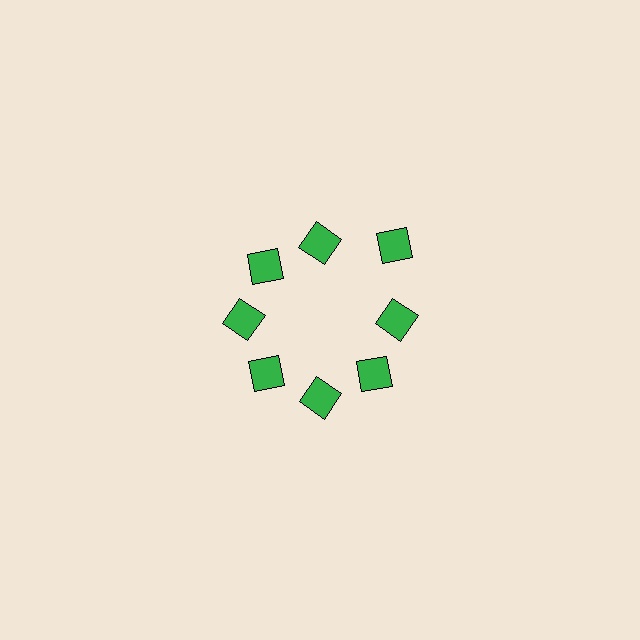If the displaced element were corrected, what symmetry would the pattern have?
It would have 8-fold rotational symmetry — the pattern would map onto itself every 45 degrees.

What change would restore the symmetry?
The symmetry would be restored by moving it inward, back onto the ring so that all 8 diamonds sit at equal angles and equal distance from the center.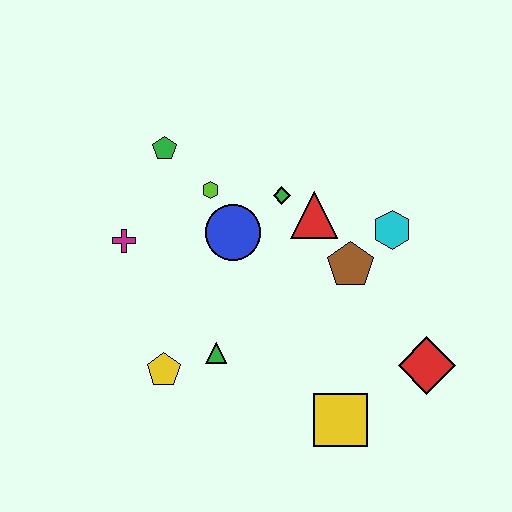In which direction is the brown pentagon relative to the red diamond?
The brown pentagon is above the red diamond.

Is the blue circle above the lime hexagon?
No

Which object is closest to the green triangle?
The yellow pentagon is closest to the green triangle.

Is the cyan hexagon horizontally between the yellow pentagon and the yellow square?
No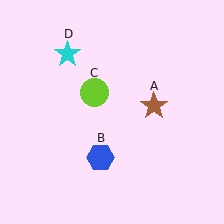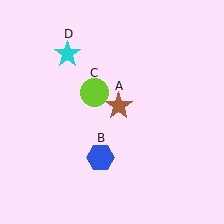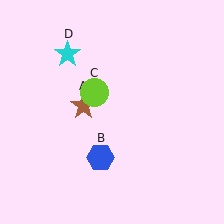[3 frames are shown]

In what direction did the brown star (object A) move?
The brown star (object A) moved left.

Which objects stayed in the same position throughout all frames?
Blue hexagon (object B) and lime circle (object C) and cyan star (object D) remained stationary.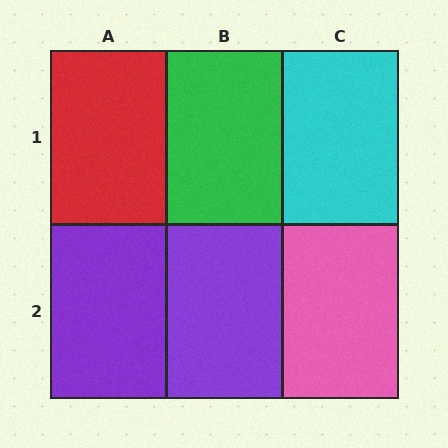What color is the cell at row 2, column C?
Pink.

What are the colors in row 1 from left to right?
Red, green, cyan.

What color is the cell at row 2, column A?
Purple.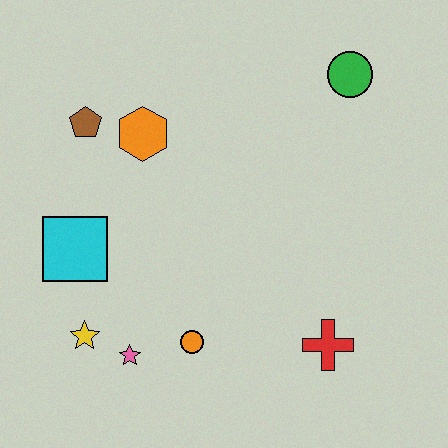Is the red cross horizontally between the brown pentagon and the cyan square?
No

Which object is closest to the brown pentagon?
The orange hexagon is closest to the brown pentagon.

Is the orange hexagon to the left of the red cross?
Yes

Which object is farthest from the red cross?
The brown pentagon is farthest from the red cross.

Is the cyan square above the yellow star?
Yes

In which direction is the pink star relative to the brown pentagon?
The pink star is below the brown pentagon.